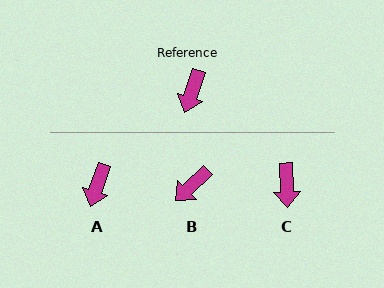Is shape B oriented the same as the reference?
No, it is off by about 28 degrees.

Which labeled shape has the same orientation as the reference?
A.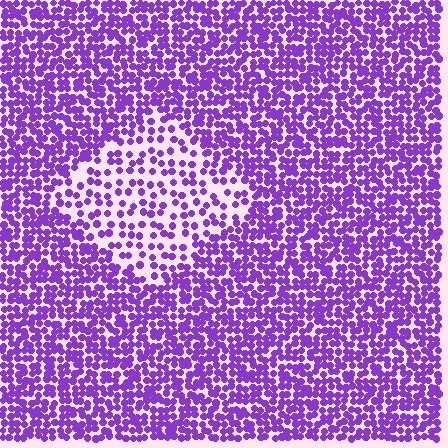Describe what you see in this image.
The image contains small purple elements arranged at two different densities. A diamond-shaped region is visible where the elements are less densely packed than the surrounding area.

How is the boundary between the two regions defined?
The boundary is defined by a change in element density (approximately 2.2x ratio). All elements are the same color, size, and shape.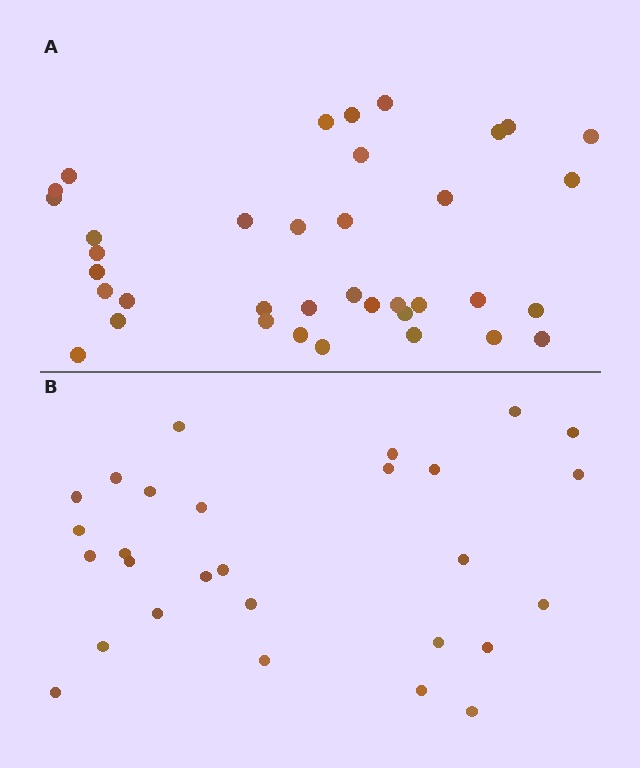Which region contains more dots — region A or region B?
Region A (the top region) has more dots.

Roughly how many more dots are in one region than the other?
Region A has roughly 8 or so more dots than region B.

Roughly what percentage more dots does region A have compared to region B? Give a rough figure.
About 30% more.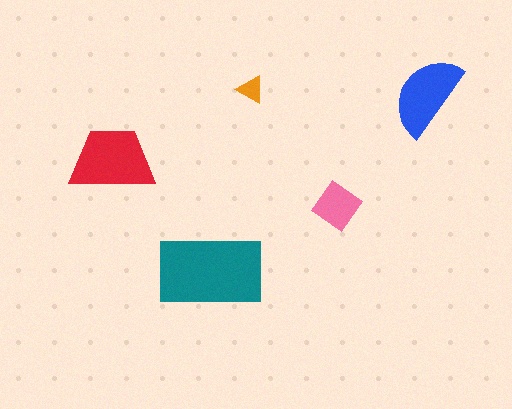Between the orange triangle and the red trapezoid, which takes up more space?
The red trapezoid.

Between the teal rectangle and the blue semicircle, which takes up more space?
The teal rectangle.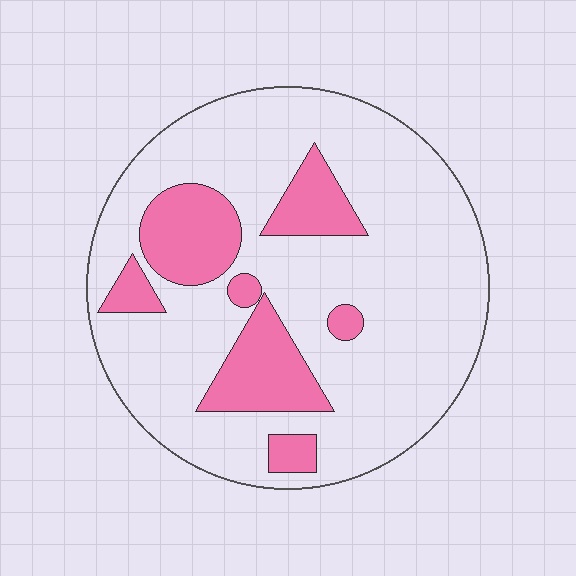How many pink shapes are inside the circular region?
7.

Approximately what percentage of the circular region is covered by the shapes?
Approximately 20%.